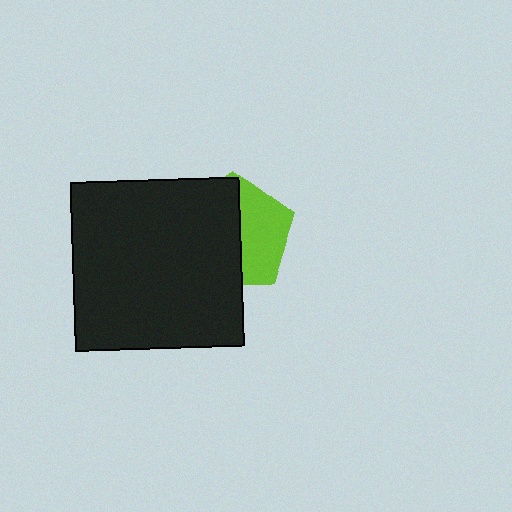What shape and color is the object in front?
The object in front is a black square.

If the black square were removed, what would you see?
You would see the complete lime pentagon.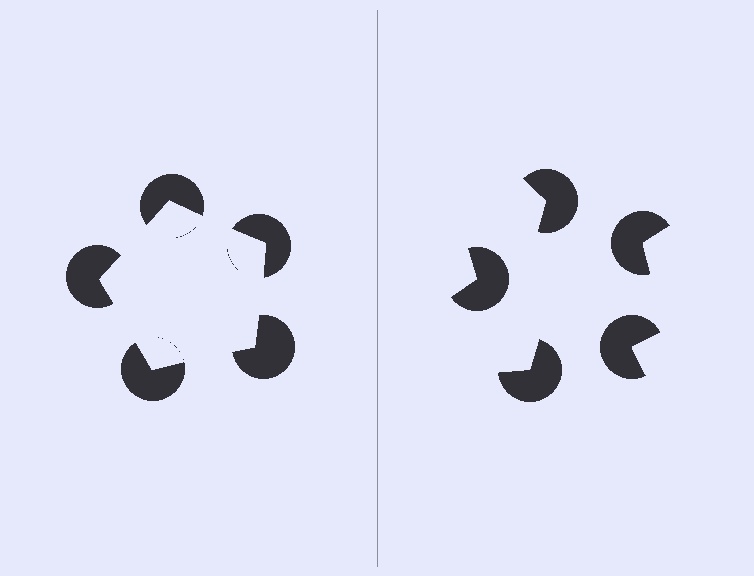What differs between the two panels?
The pac-man discs are positioned identically on both sides; only the wedge orientations differ. On the left they align to a pentagon; on the right they are misaligned.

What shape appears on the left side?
An illusory pentagon.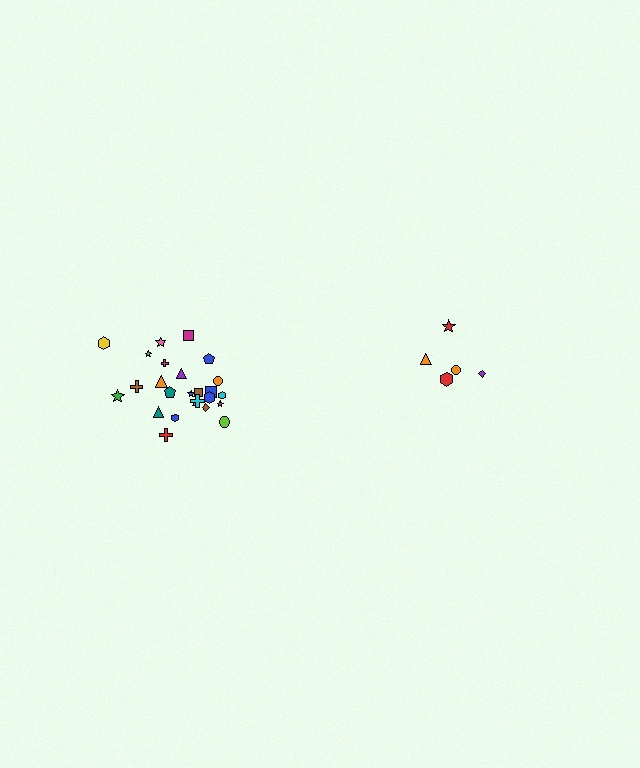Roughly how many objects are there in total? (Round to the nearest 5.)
Roughly 30 objects in total.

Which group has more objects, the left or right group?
The left group.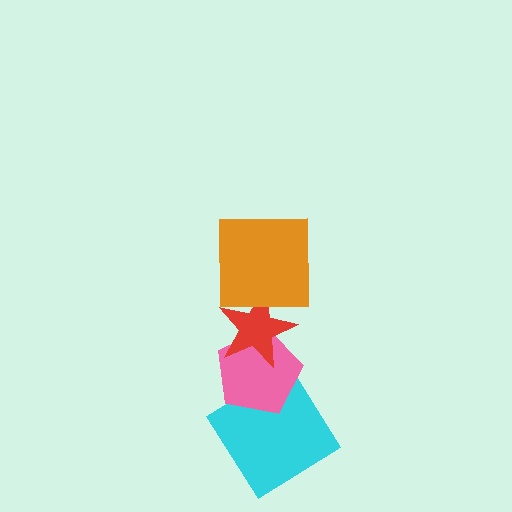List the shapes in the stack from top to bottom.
From top to bottom: the orange square, the red star, the pink pentagon, the cyan diamond.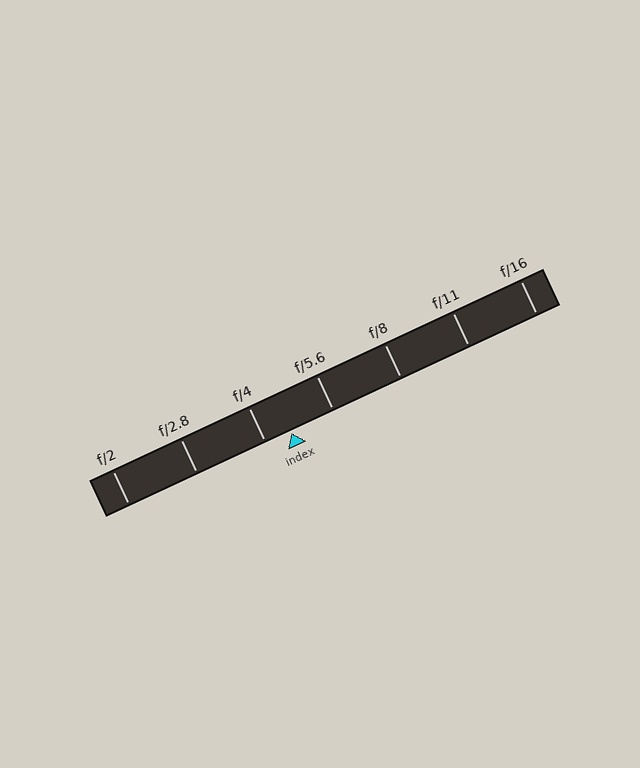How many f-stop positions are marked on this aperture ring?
There are 7 f-stop positions marked.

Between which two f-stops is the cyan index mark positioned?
The index mark is between f/4 and f/5.6.